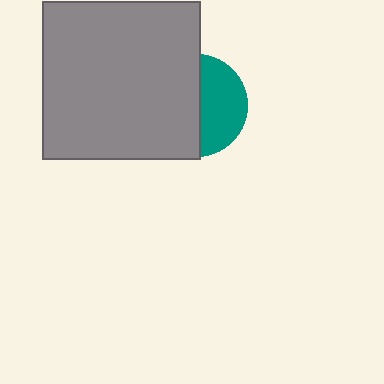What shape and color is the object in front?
The object in front is a gray square.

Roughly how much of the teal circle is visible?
A small part of it is visible (roughly 44%).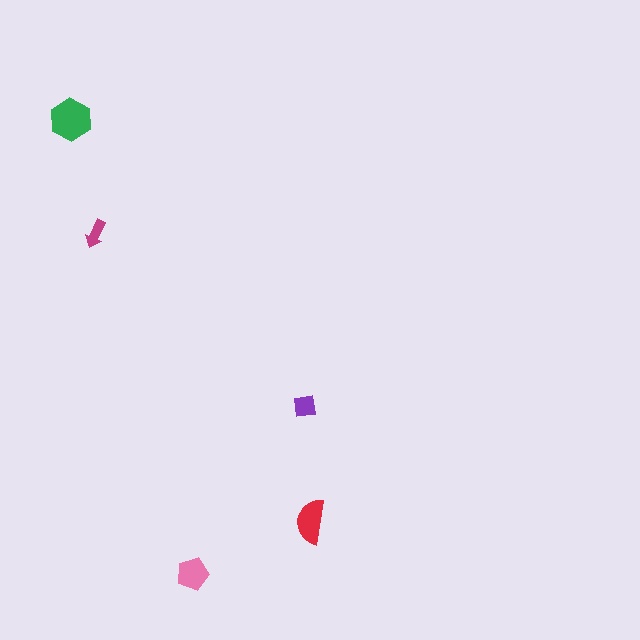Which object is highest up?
The green hexagon is topmost.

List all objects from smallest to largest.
The magenta arrow, the purple square, the pink pentagon, the red semicircle, the green hexagon.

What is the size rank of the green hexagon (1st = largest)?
1st.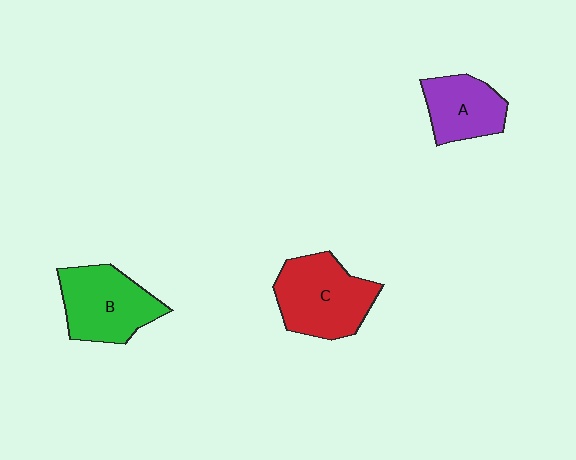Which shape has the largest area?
Shape C (red).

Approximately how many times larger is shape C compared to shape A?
Approximately 1.5 times.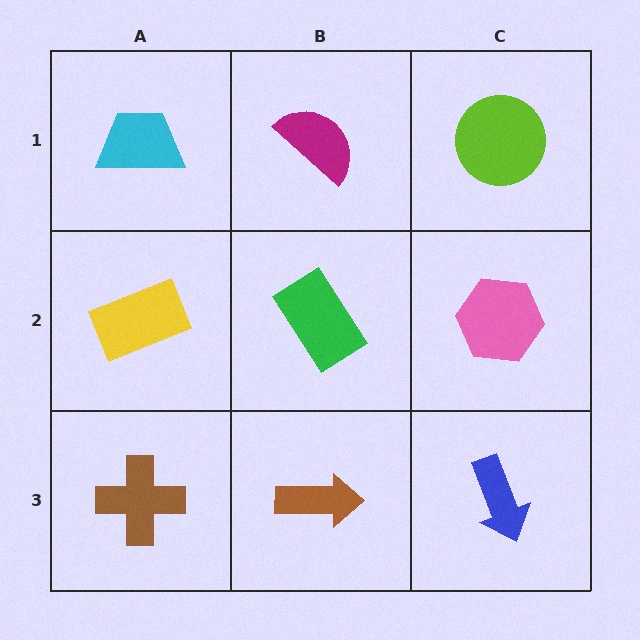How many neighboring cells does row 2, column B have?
4.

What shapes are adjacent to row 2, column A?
A cyan trapezoid (row 1, column A), a brown cross (row 3, column A), a green rectangle (row 2, column B).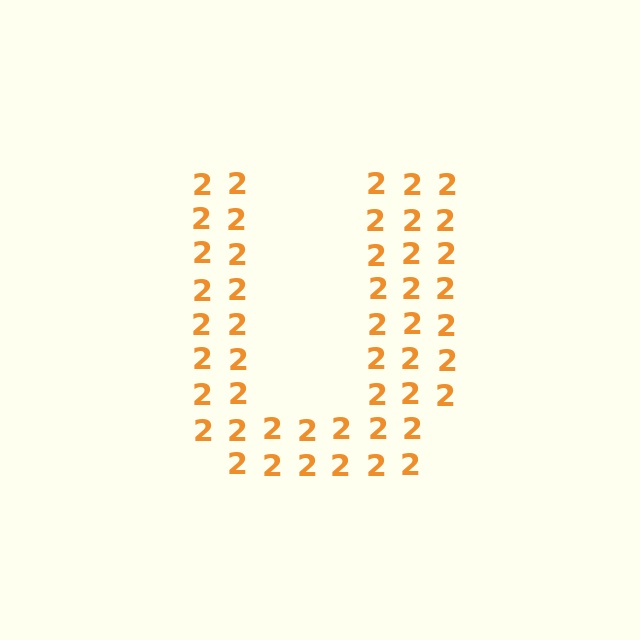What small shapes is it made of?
It is made of small digit 2's.